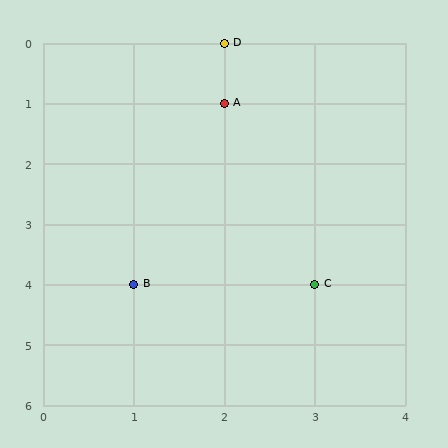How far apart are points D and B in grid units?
Points D and B are 1 column and 4 rows apart (about 4.1 grid units diagonally).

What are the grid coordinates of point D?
Point D is at grid coordinates (2, 0).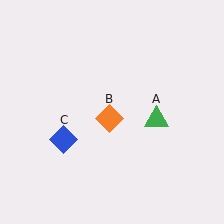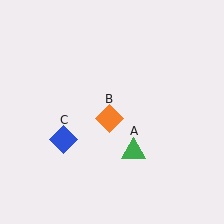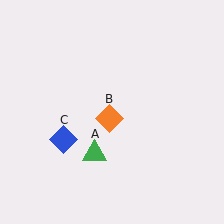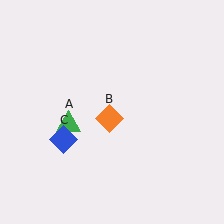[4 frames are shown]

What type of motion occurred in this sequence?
The green triangle (object A) rotated clockwise around the center of the scene.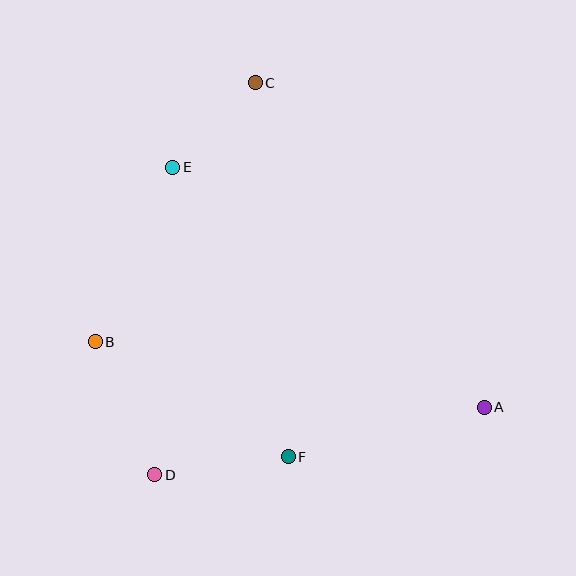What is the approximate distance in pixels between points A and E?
The distance between A and E is approximately 393 pixels.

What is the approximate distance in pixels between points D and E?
The distance between D and E is approximately 308 pixels.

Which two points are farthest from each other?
Points C and D are farthest from each other.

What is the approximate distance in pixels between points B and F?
The distance between B and F is approximately 225 pixels.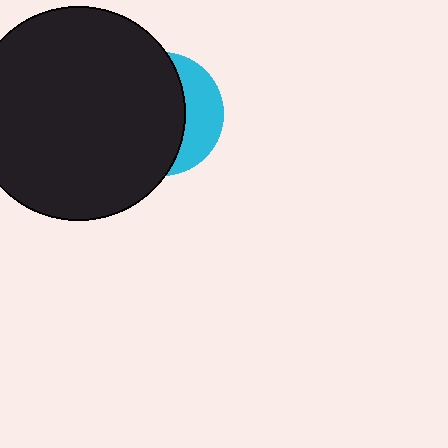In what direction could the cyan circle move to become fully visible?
The cyan circle could move right. That would shift it out from behind the black circle entirely.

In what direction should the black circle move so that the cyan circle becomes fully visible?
The black circle should move left. That is the shortest direction to clear the overlap and leave the cyan circle fully visible.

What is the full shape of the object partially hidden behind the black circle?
The partially hidden object is a cyan circle.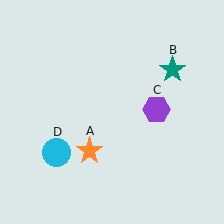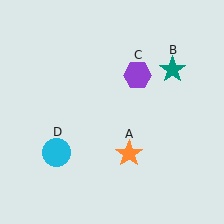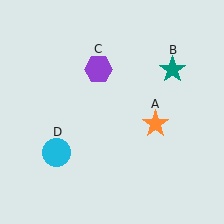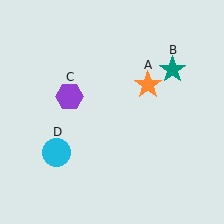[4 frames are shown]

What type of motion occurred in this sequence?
The orange star (object A), purple hexagon (object C) rotated counterclockwise around the center of the scene.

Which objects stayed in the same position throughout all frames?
Teal star (object B) and cyan circle (object D) remained stationary.